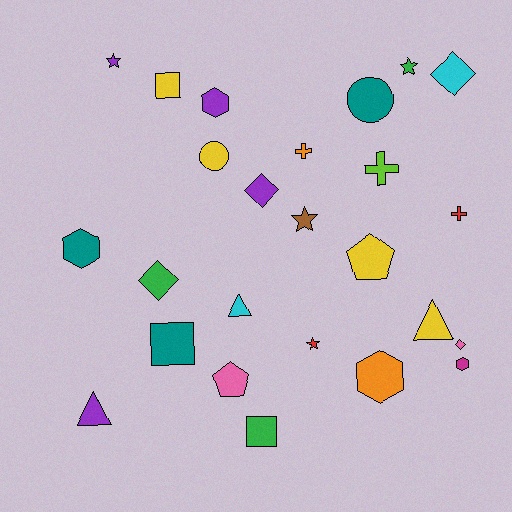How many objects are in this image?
There are 25 objects.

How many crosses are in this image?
There are 3 crosses.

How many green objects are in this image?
There are 3 green objects.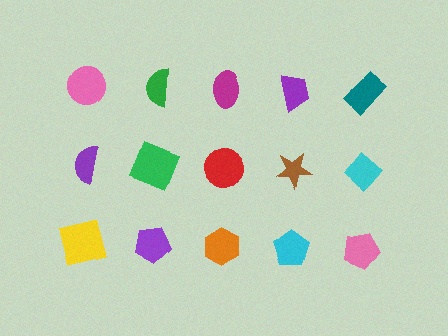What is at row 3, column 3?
An orange hexagon.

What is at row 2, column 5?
A cyan diamond.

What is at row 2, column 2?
A green square.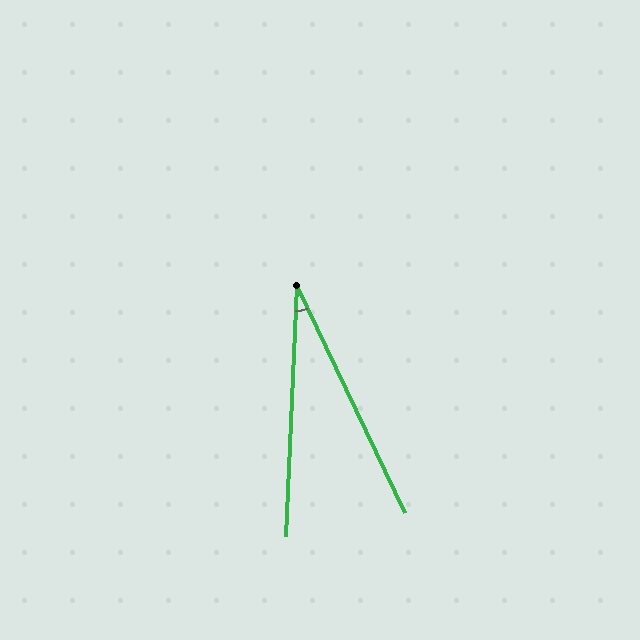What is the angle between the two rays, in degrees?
Approximately 28 degrees.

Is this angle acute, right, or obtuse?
It is acute.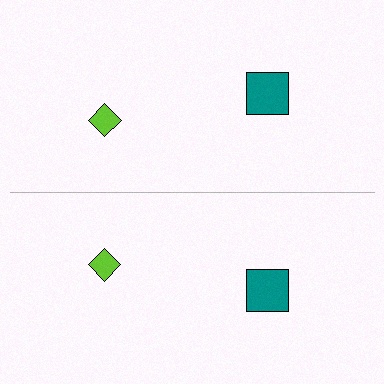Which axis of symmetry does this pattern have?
The pattern has a horizontal axis of symmetry running through the center of the image.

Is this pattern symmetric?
Yes, this pattern has bilateral (reflection) symmetry.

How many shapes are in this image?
There are 4 shapes in this image.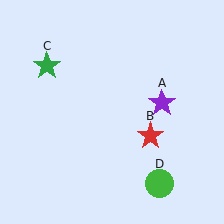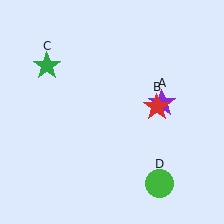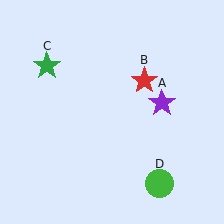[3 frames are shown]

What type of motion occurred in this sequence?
The red star (object B) rotated counterclockwise around the center of the scene.